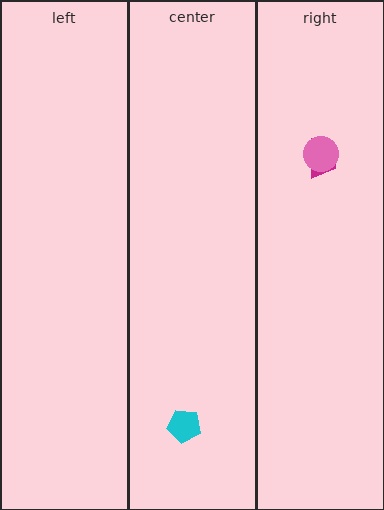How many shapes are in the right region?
2.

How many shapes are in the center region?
1.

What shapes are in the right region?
The magenta trapezoid, the pink circle.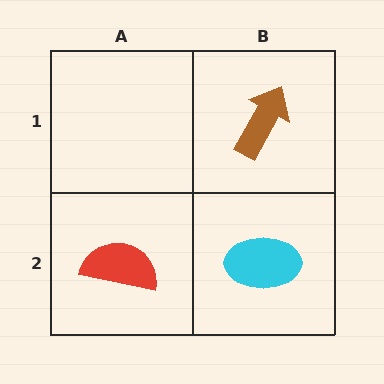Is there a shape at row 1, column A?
No, that cell is empty.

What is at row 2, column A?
A red semicircle.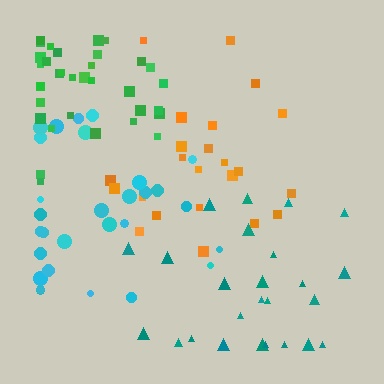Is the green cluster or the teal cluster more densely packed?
Green.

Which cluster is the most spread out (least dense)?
Orange.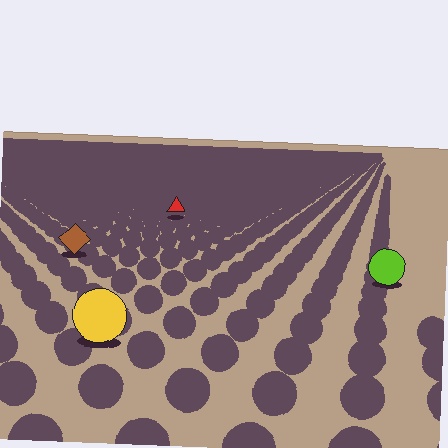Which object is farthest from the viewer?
The red triangle is farthest from the viewer. It appears smaller and the ground texture around it is denser.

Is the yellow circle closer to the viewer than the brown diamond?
Yes. The yellow circle is closer — you can tell from the texture gradient: the ground texture is coarser near it.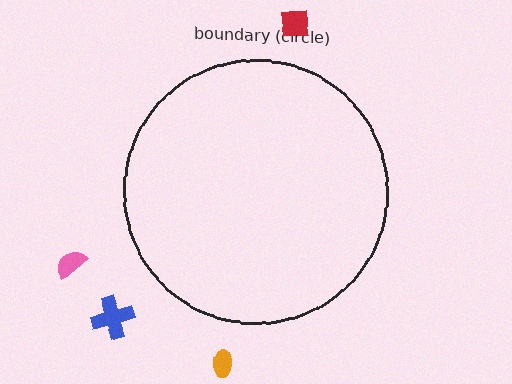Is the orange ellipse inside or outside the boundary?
Outside.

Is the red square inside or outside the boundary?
Outside.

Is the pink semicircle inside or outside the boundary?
Outside.